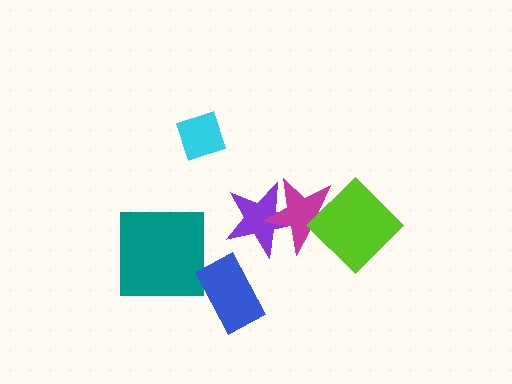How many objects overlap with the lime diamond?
1 object overlaps with the lime diamond.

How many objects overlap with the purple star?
1 object overlaps with the purple star.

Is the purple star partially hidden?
Yes, it is partially covered by another shape.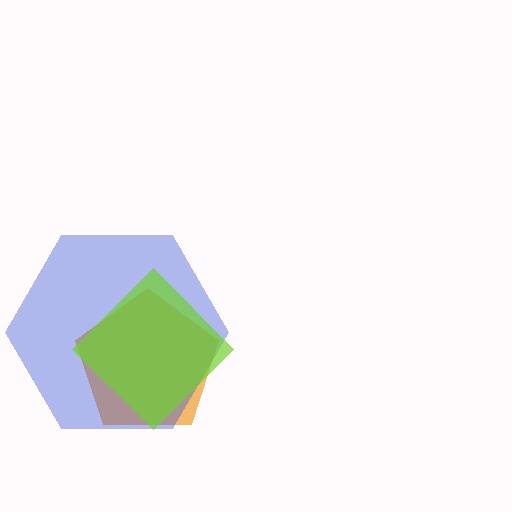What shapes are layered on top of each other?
The layered shapes are: an orange pentagon, a blue hexagon, a lime diamond.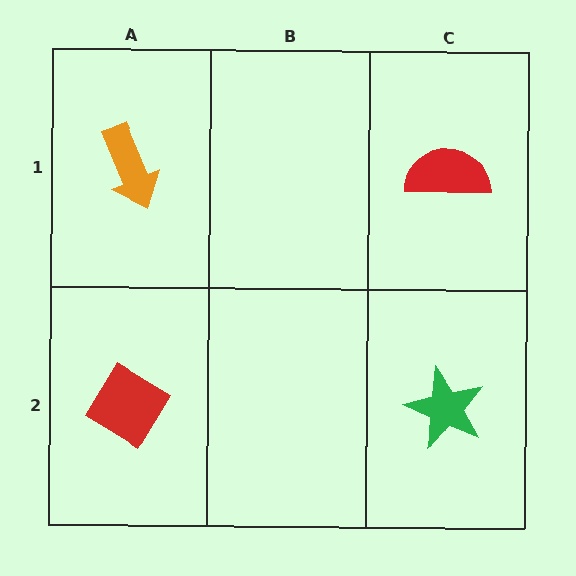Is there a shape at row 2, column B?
No, that cell is empty.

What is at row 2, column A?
A red diamond.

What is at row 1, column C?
A red semicircle.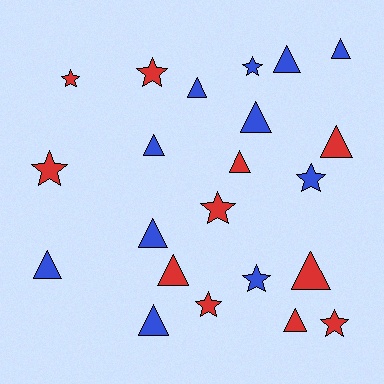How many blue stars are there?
There are 3 blue stars.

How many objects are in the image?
There are 22 objects.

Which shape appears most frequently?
Triangle, with 13 objects.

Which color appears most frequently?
Red, with 11 objects.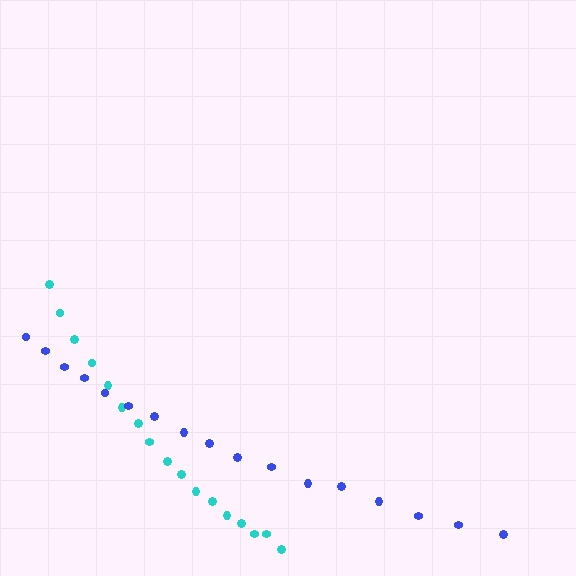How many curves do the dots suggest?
There are 2 distinct paths.